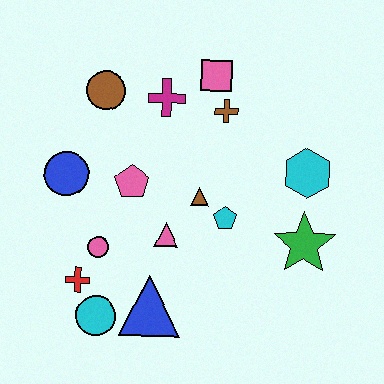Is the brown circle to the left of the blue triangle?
Yes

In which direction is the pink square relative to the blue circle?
The pink square is to the right of the blue circle.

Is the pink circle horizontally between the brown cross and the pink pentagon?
No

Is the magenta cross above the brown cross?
Yes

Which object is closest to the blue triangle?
The cyan circle is closest to the blue triangle.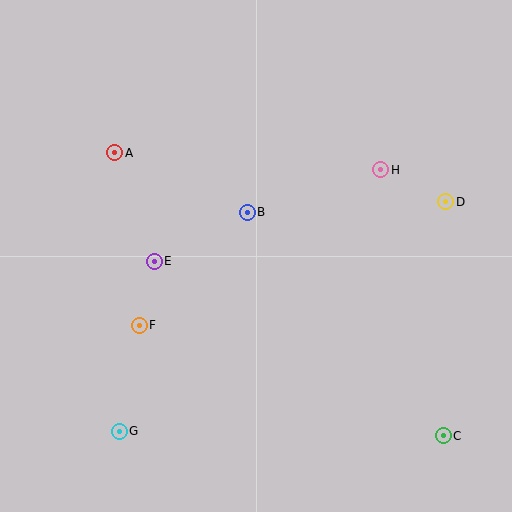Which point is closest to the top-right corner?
Point D is closest to the top-right corner.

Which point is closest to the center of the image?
Point B at (247, 212) is closest to the center.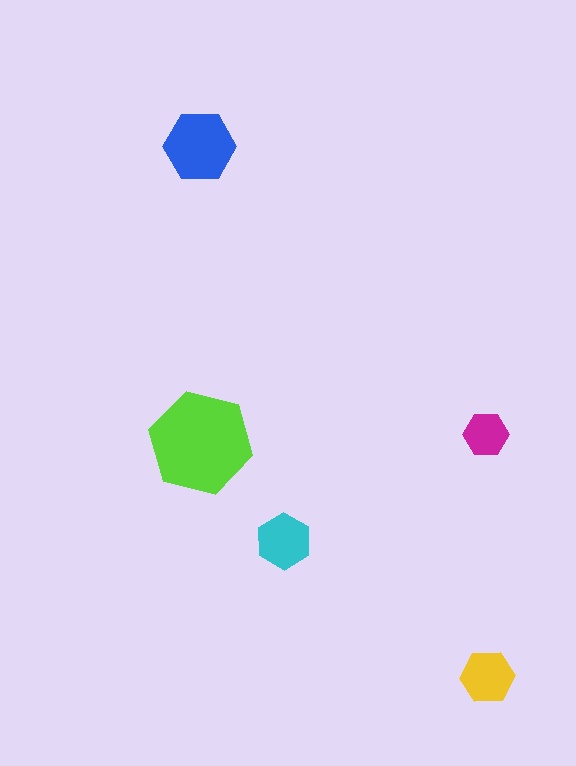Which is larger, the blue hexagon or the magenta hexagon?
The blue one.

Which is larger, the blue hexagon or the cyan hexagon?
The blue one.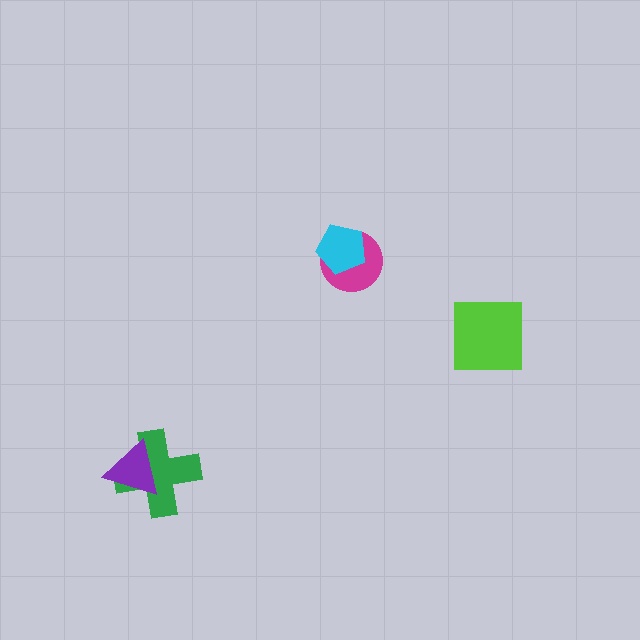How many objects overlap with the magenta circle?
1 object overlaps with the magenta circle.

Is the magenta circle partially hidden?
Yes, it is partially covered by another shape.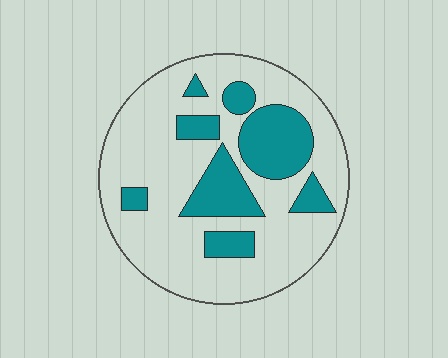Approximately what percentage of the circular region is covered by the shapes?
Approximately 25%.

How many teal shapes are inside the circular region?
8.